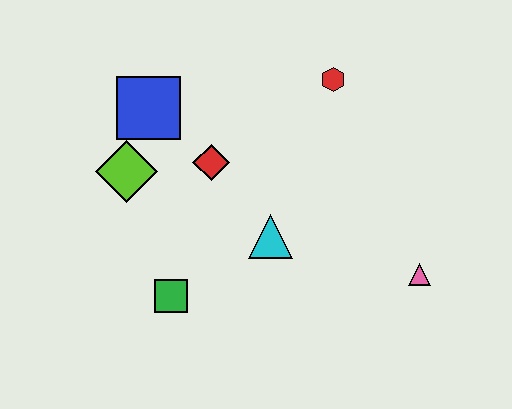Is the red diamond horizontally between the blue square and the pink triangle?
Yes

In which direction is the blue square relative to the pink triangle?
The blue square is to the left of the pink triangle.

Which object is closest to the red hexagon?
The red diamond is closest to the red hexagon.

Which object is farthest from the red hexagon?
The green square is farthest from the red hexagon.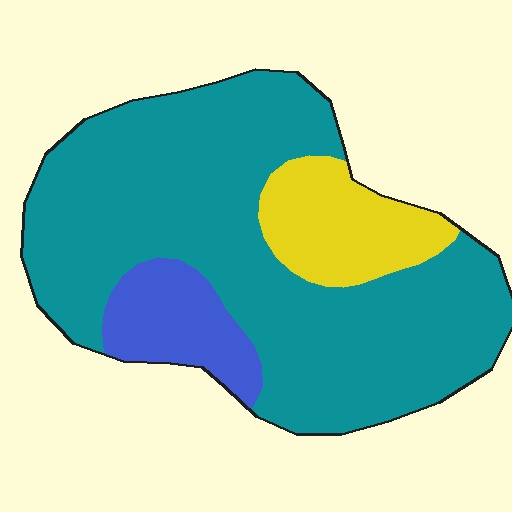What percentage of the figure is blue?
Blue covers roughly 10% of the figure.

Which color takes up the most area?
Teal, at roughly 75%.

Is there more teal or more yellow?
Teal.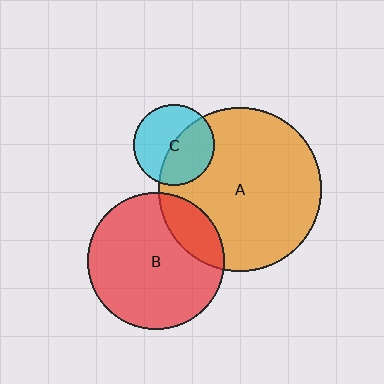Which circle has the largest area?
Circle A (orange).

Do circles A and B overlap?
Yes.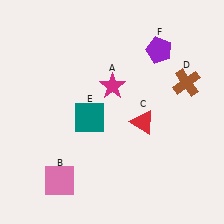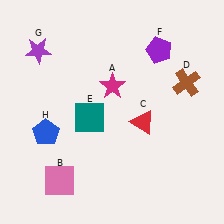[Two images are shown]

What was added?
A purple star (G), a blue pentagon (H) were added in Image 2.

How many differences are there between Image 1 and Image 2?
There are 2 differences between the two images.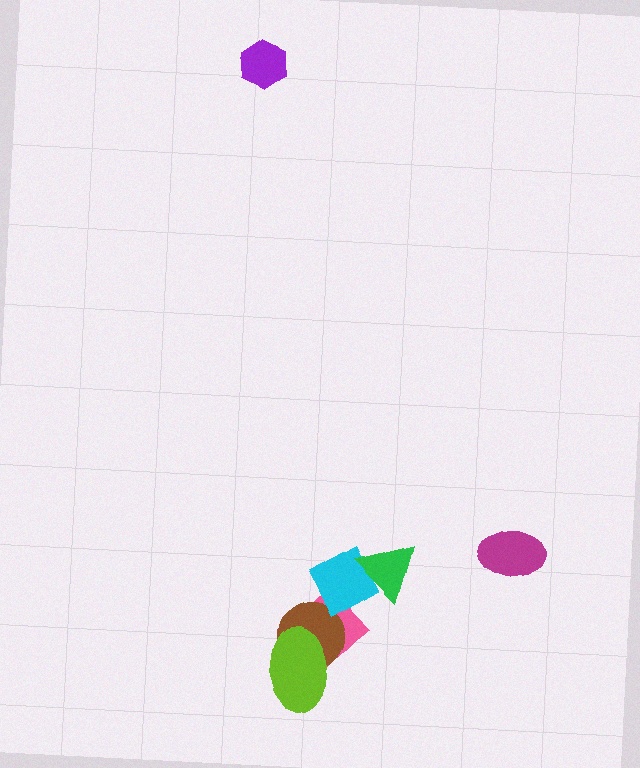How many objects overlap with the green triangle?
1 object overlaps with the green triangle.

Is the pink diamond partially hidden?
Yes, it is partially covered by another shape.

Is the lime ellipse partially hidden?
No, no other shape covers it.